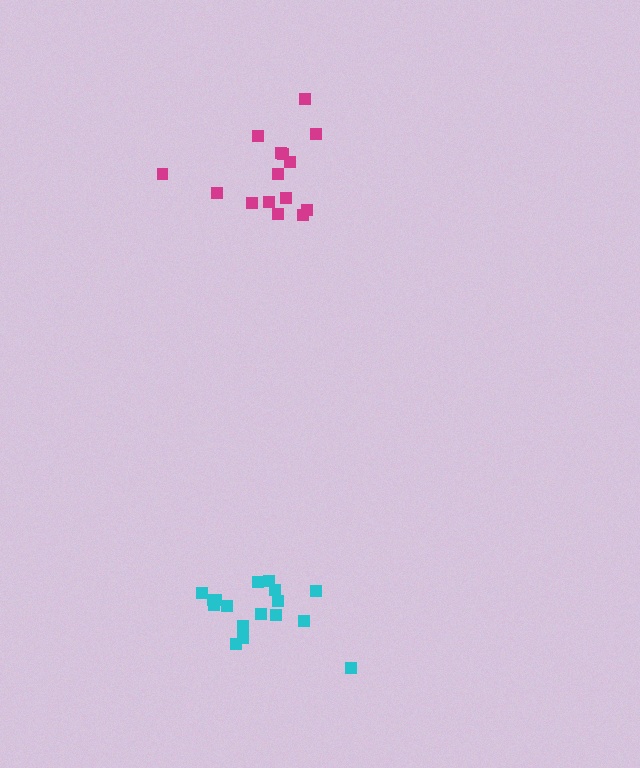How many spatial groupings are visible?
There are 2 spatial groupings.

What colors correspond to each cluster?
The clusters are colored: cyan, magenta.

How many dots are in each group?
Group 1: 17 dots, Group 2: 15 dots (32 total).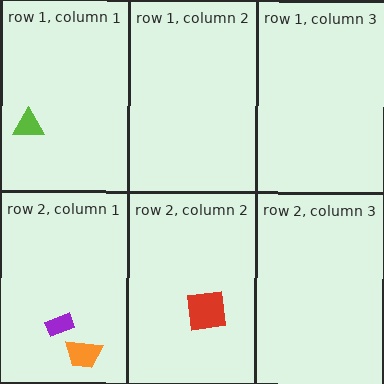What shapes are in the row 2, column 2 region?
The red square.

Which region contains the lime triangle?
The row 1, column 1 region.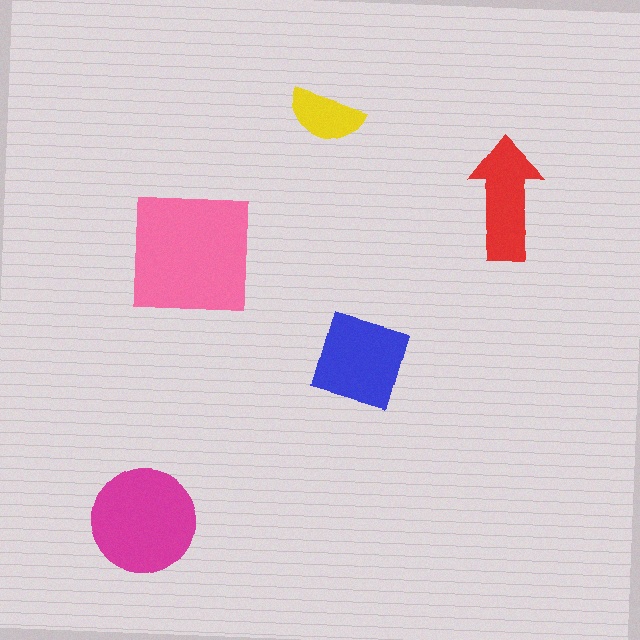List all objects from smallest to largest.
The yellow semicircle, the red arrow, the blue diamond, the magenta circle, the pink square.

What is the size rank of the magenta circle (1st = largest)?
2nd.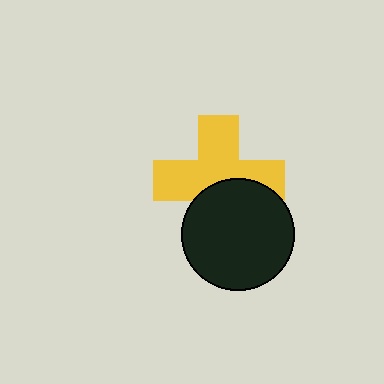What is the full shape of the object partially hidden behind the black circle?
The partially hidden object is a yellow cross.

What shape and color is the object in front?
The object in front is a black circle.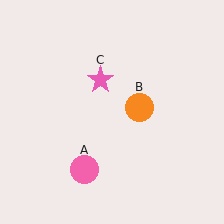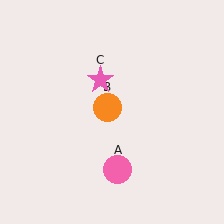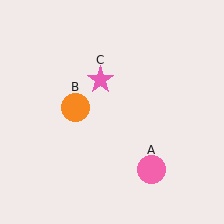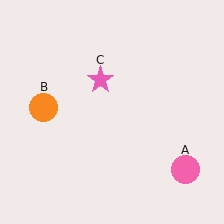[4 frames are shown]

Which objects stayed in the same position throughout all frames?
Pink star (object C) remained stationary.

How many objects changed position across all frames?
2 objects changed position: pink circle (object A), orange circle (object B).